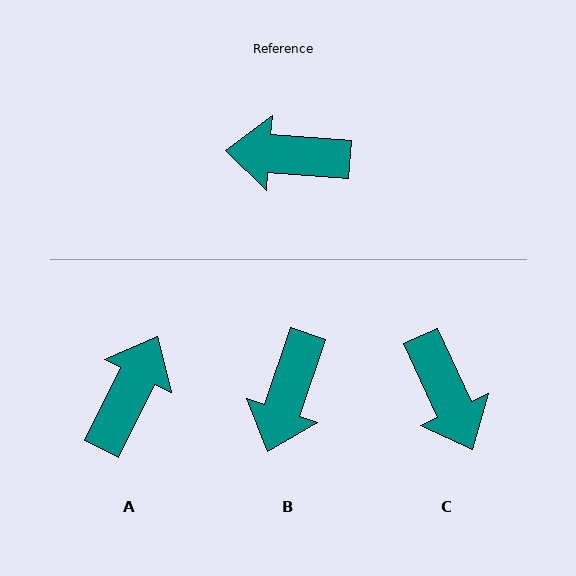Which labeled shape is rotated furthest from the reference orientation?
C, about 119 degrees away.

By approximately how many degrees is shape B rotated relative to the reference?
Approximately 75 degrees counter-clockwise.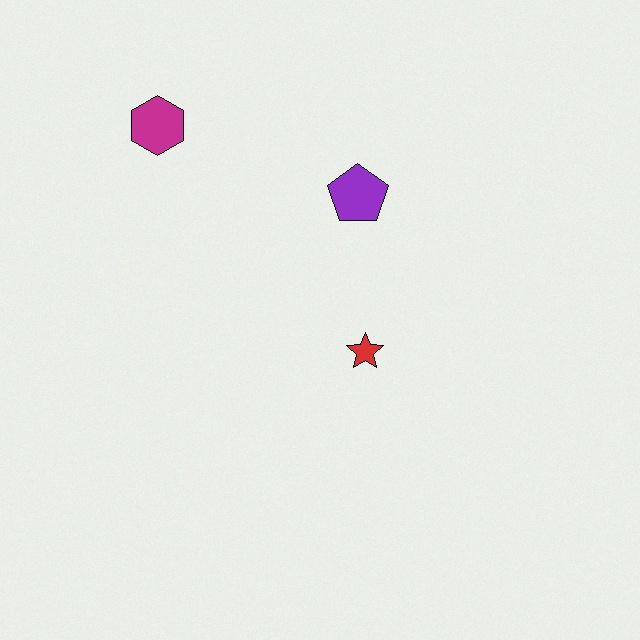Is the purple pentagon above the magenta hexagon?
No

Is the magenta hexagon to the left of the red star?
Yes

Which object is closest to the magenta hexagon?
The purple pentagon is closest to the magenta hexagon.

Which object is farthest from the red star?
The magenta hexagon is farthest from the red star.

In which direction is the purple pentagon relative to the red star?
The purple pentagon is above the red star.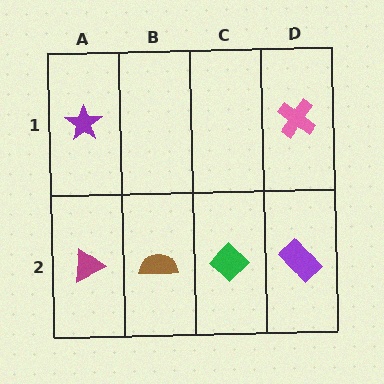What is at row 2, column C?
A green diamond.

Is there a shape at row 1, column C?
No, that cell is empty.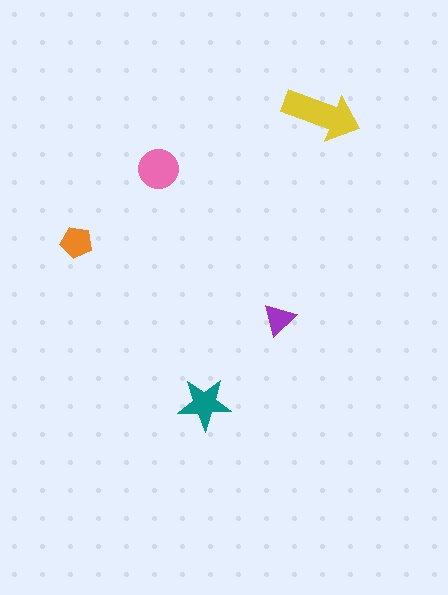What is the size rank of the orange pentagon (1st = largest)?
4th.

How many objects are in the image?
There are 5 objects in the image.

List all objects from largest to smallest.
The yellow arrow, the pink circle, the teal star, the orange pentagon, the purple triangle.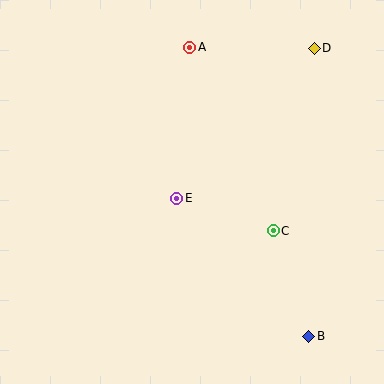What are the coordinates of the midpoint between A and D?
The midpoint between A and D is at (252, 48).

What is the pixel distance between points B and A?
The distance between B and A is 313 pixels.